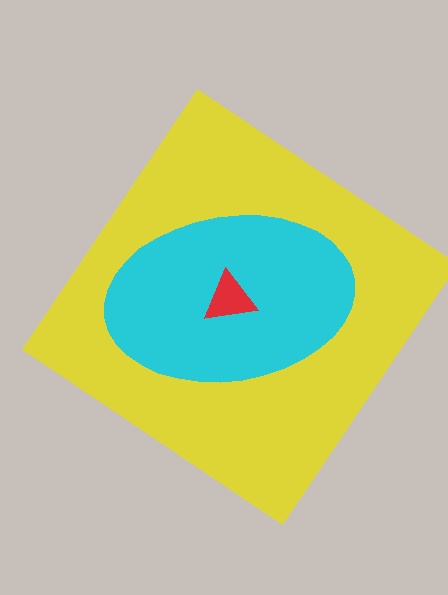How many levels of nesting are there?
3.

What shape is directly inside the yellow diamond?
The cyan ellipse.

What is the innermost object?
The red triangle.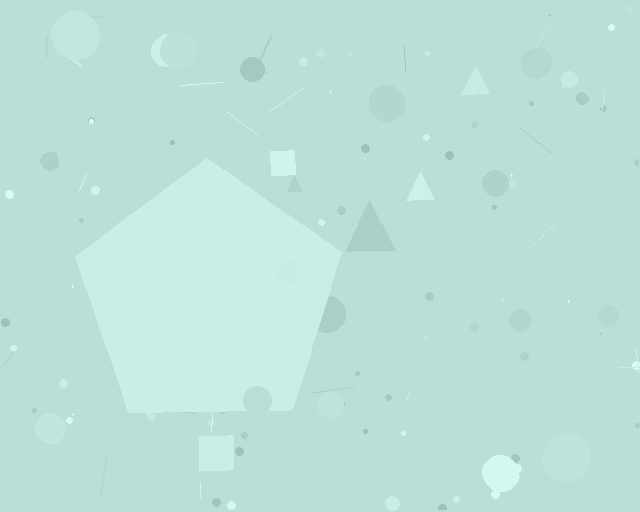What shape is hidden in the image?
A pentagon is hidden in the image.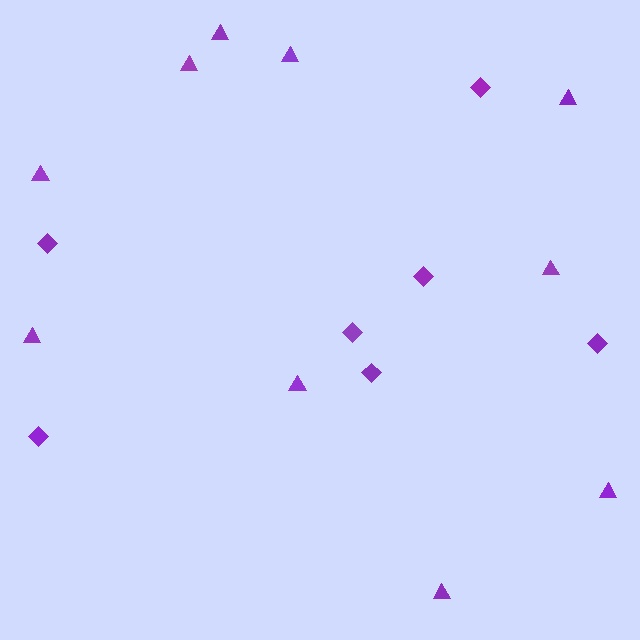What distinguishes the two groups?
There are 2 groups: one group of triangles (10) and one group of diamonds (7).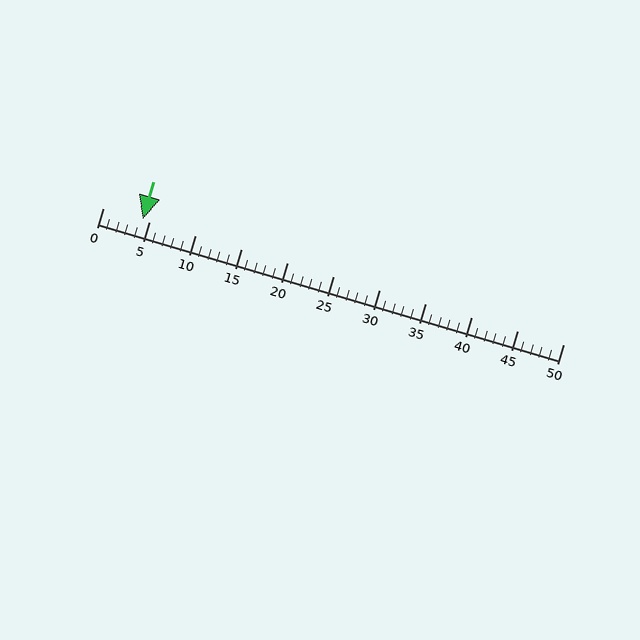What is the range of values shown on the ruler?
The ruler shows values from 0 to 50.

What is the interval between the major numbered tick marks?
The major tick marks are spaced 5 units apart.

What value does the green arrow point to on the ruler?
The green arrow points to approximately 4.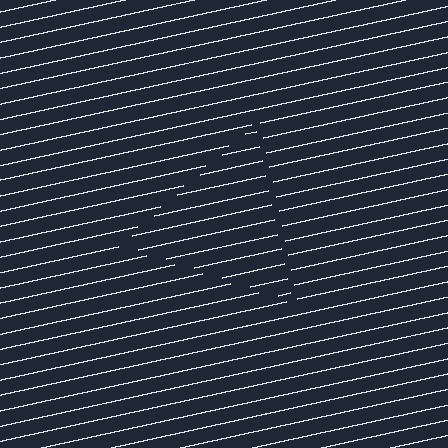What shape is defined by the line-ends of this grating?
An illusory triangle. The interior of the shape contains the same grating, shifted by half a period — the contour is defined by the phase discontinuity where line-ends from the inner and outer gratings abut.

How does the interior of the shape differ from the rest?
The interior of the shape contains the same grating, shifted by half a period — the contour is defined by the phase discontinuity where line-ends from the inner and outer gratings abut.